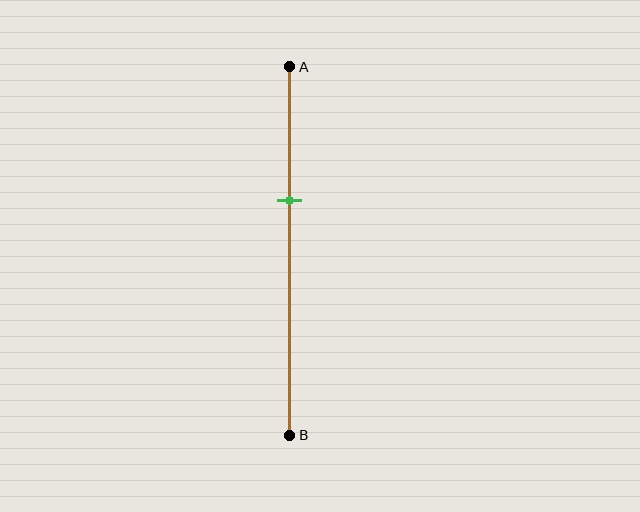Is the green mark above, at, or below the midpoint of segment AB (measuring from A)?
The green mark is above the midpoint of segment AB.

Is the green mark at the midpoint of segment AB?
No, the mark is at about 35% from A, not at the 50% midpoint.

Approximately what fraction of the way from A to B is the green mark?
The green mark is approximately 35% of the way from A to B.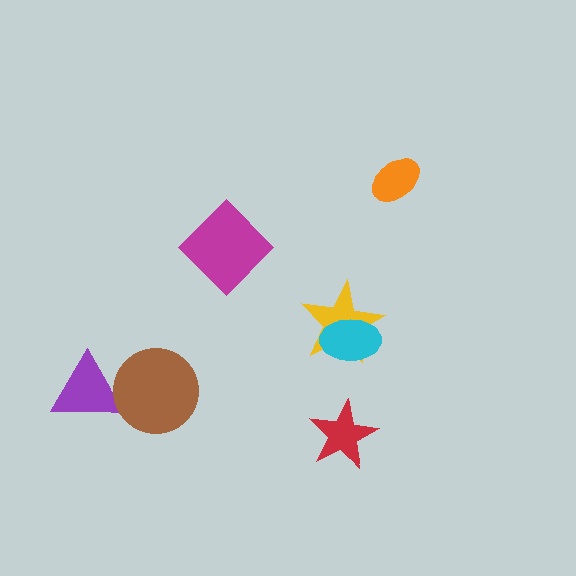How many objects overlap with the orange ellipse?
0 objects overlap with the orange ellipse.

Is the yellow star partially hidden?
Yes, it is partially covered by another shape.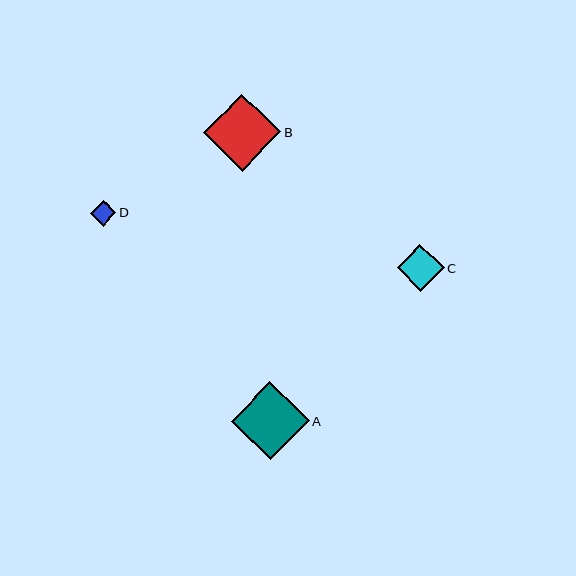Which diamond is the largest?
Diamond A is the largest with a size of approximately 78 pixels.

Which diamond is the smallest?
Diamond D is the smallest with a size of approximately 25 pixels.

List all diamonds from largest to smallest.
From largest to smallest: A, B, C, D.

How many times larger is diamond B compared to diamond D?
Diamond B is approximately 3.1 times the size of diamond D.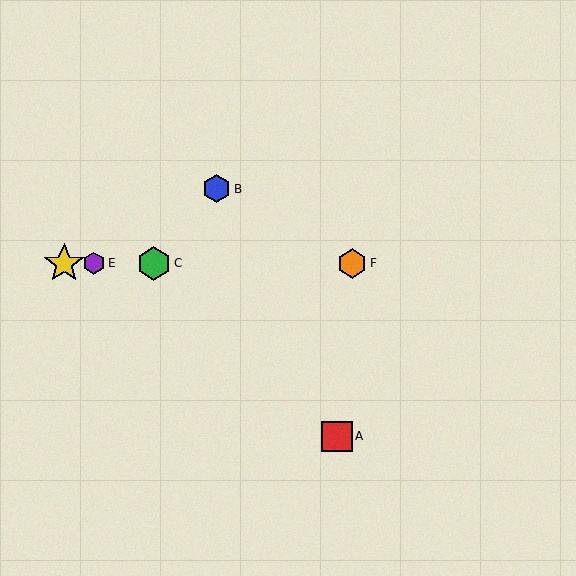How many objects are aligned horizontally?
4 objects (C, D, E, F) are aligned horizontally.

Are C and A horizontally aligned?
No, C is at y≈263 and A is at y≈436.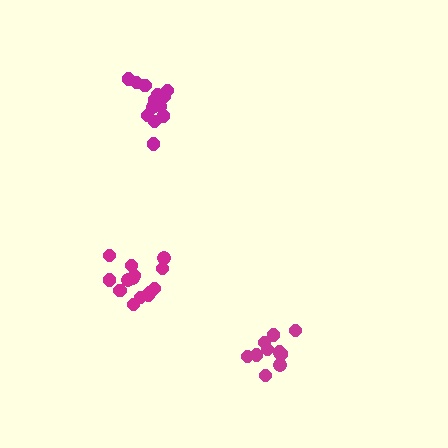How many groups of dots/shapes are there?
There are 3 groups.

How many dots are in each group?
Group 1: 13 dots, Group 2: 11 dots, Group 3: 15 dots (39 total).